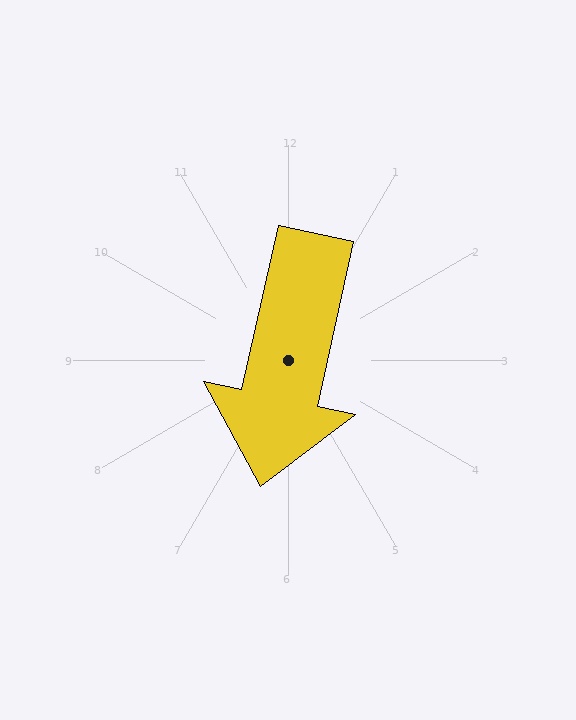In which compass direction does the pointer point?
South.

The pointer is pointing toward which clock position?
Roughly 6 o'clock.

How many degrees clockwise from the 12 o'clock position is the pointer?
Approximately 192 degrees.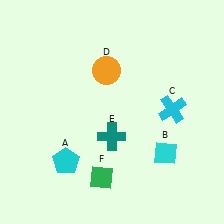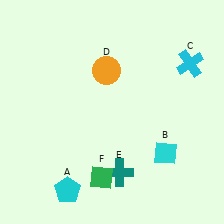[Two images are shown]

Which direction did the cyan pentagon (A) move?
The cyan pentagon (A) moved down.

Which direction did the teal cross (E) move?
The teal cross (E) moved down.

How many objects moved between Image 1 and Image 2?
3 objects moved between the two images.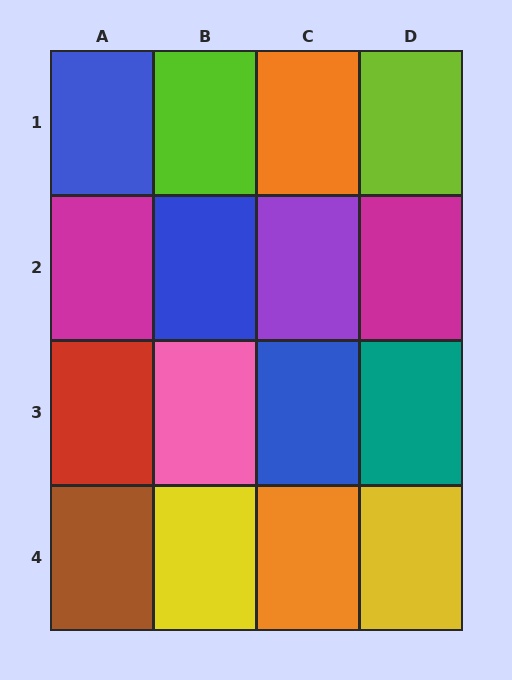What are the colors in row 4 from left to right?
Brown, yellow, orange, yellow.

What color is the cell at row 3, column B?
Pink.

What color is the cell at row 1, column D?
Lime.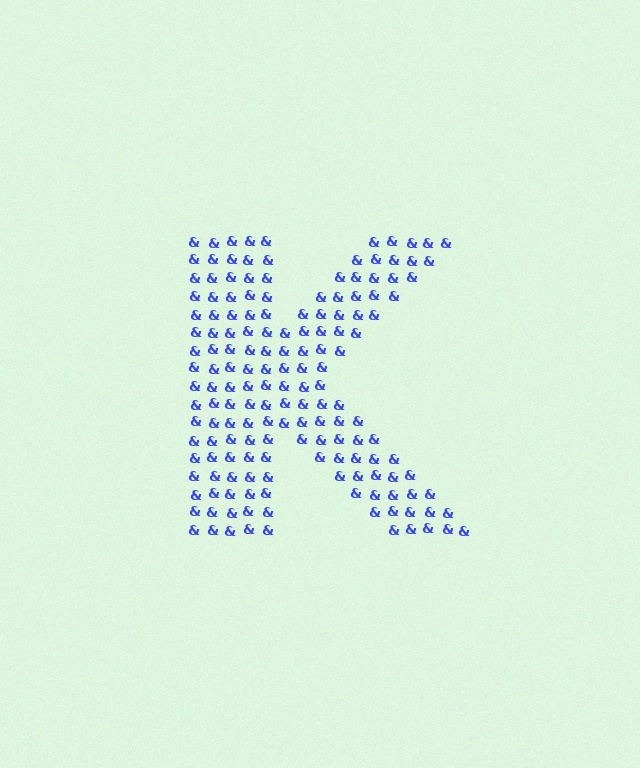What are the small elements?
The small elements are ampersands.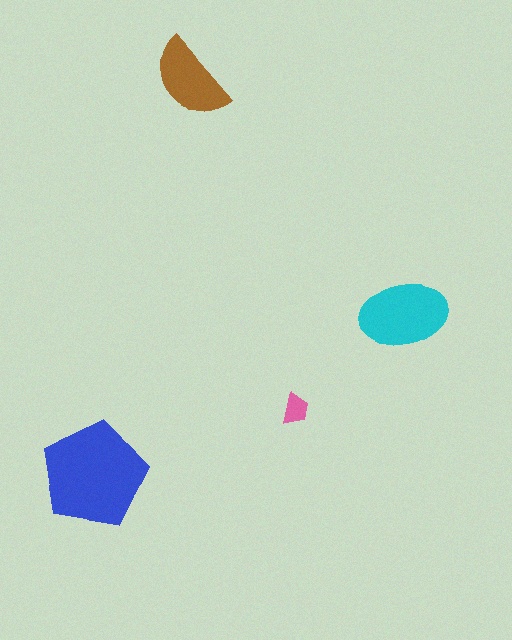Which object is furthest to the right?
The cyan ellipse is rightmost.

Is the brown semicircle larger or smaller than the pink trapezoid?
Larger.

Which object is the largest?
The blue pentagon.